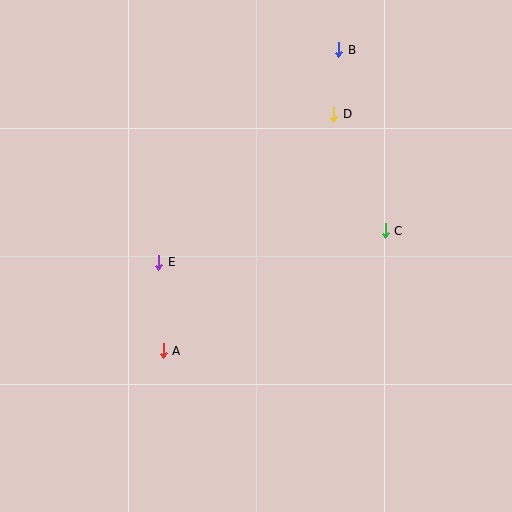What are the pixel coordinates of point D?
Point D is at (334, 114).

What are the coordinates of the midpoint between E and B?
The midpoint between E and B is at (249, 156).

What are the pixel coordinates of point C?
Point C is at (385, 231).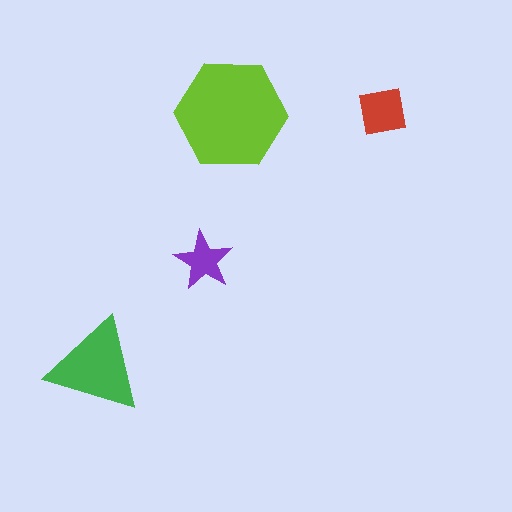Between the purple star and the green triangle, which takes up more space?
The green triangle.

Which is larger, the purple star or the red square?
The red square.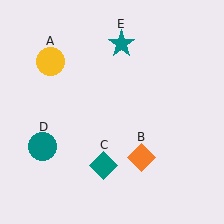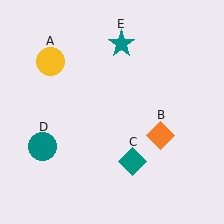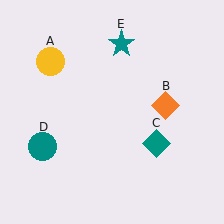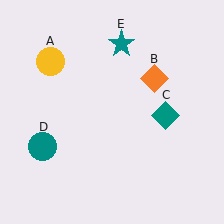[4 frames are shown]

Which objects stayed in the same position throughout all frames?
Yellow circle (object A) and teal circle (object D) and teal star (object E) remained stationary.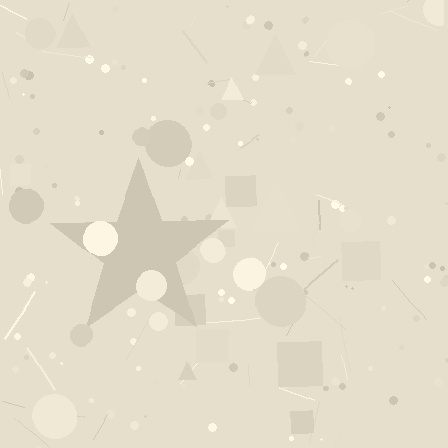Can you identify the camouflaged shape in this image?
The camouflaged shape is a star.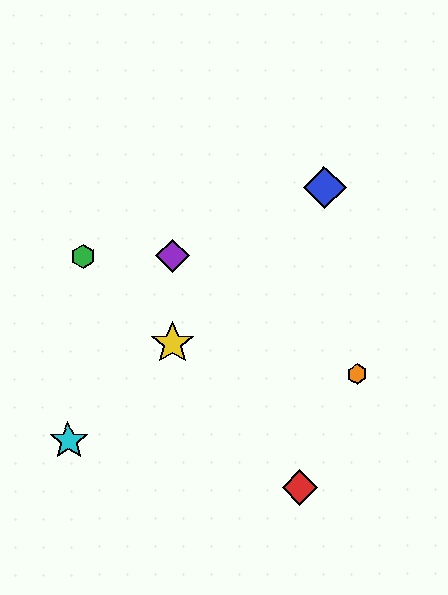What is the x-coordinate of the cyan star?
The cyan star is at x≈68.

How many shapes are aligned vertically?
2 shapes (the yellow star, the purple diamond) are aligned vertically.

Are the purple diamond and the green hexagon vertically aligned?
No, the purple diamond is at x≈172 and the green hexagon is at x≈83.